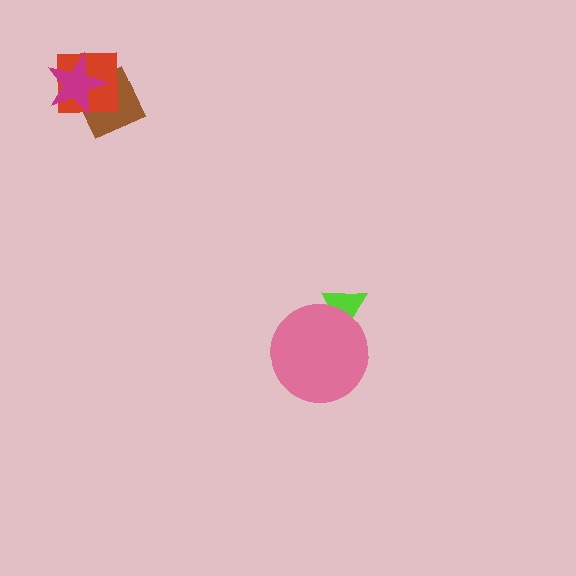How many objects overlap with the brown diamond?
2 objects overlap with the brown diamond.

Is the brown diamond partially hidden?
Yes, it is partially covered by another shape.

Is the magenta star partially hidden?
No, no other shape covers it.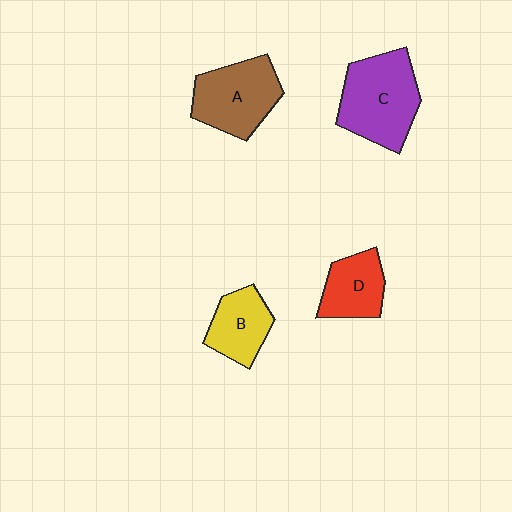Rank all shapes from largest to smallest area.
From largest to smallest: C (purple), A (brown), B (yellow), D (red).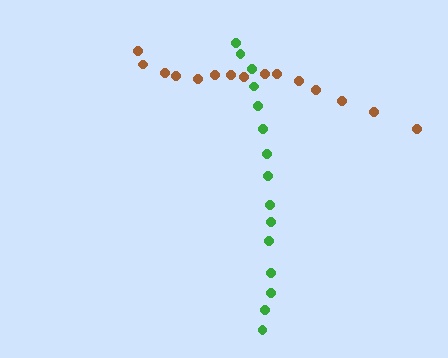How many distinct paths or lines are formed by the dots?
There are 2 distinct paths.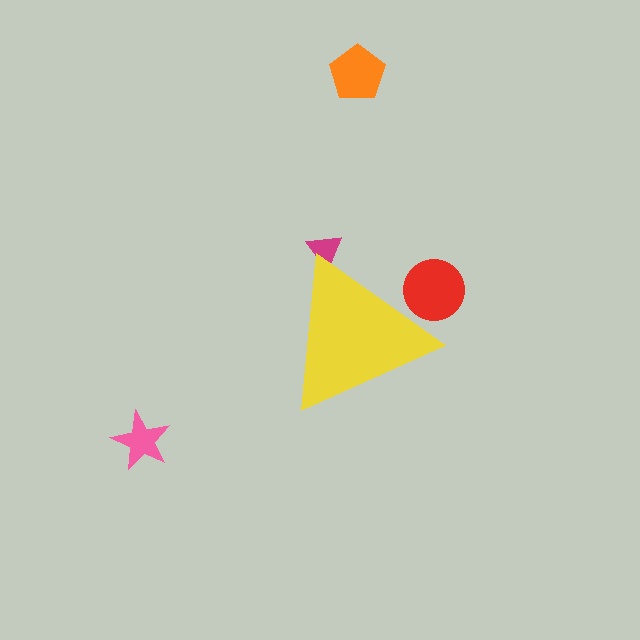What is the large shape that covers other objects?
A yellow triangle.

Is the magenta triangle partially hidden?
Yes, the magenta triangle is partially hidden behind the yellow triangle.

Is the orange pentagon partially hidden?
No, the orange pentagon is fully visible.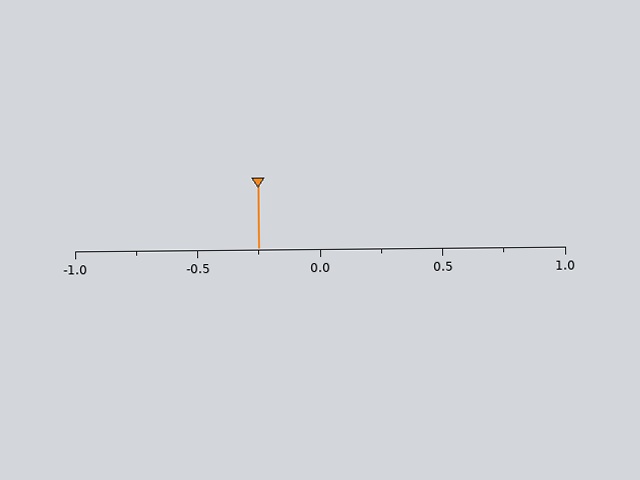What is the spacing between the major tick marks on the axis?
The major ticks are spaced 0.5 apart.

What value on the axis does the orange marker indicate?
The marker indicates approximately -0.25.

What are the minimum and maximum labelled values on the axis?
The axis runs from -1.0 to 1.0.